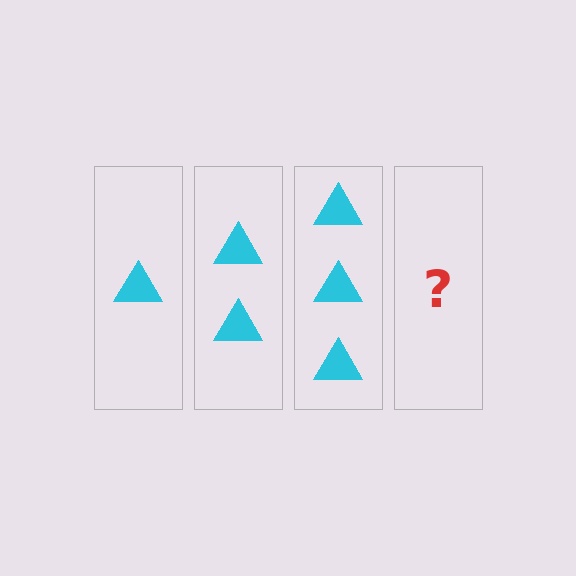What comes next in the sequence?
The next element should be 4 triangles.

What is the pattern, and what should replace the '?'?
The pattern is that each step adds one more triangle. The '?' should be 4 triangles.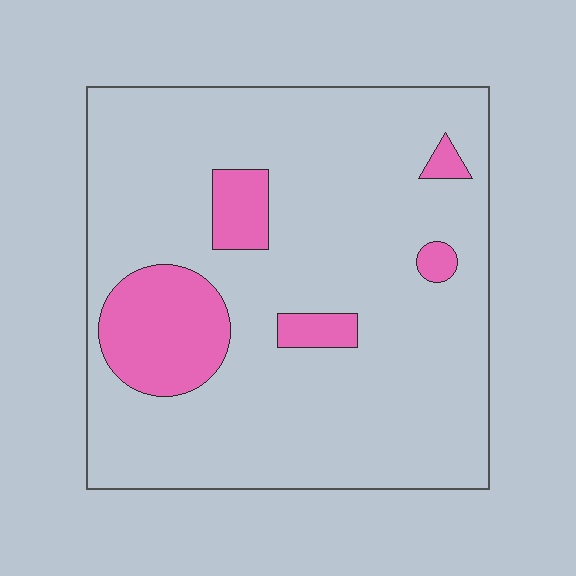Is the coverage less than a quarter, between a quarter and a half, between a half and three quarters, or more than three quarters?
Less than a quarter.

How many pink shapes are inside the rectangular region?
5.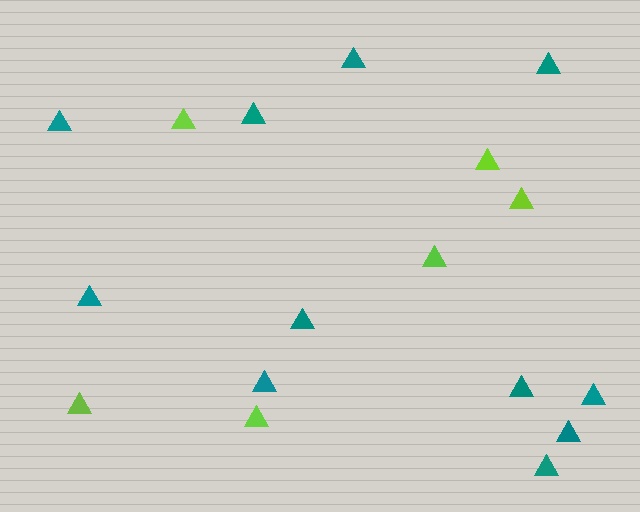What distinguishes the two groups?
There are 2 groups: one group of lime triangles (6) and one group of teal triangles (11).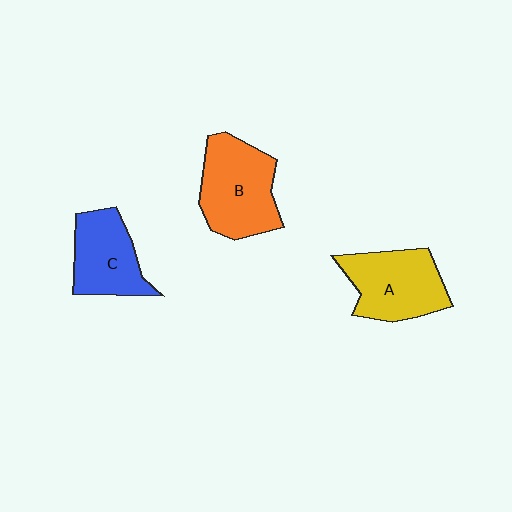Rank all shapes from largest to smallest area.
From largest to smallest: B (orange), A (yellow), C (blue).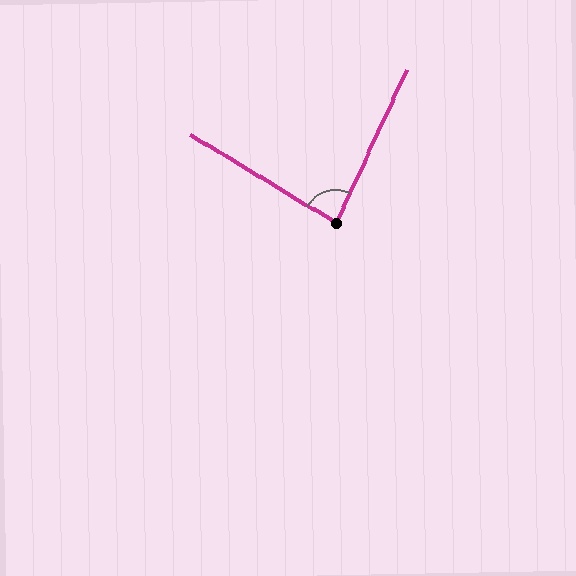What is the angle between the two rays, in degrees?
Approximately 83 degrees.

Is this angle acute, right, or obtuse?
It is acute.